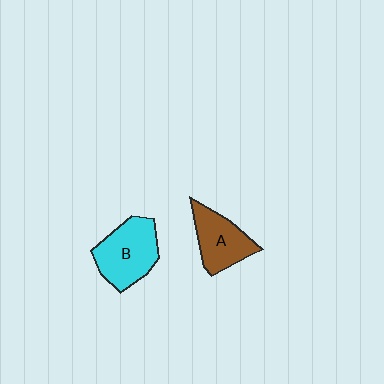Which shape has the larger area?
Shape B (cyan).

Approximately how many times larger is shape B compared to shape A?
Approximately 1.2 times.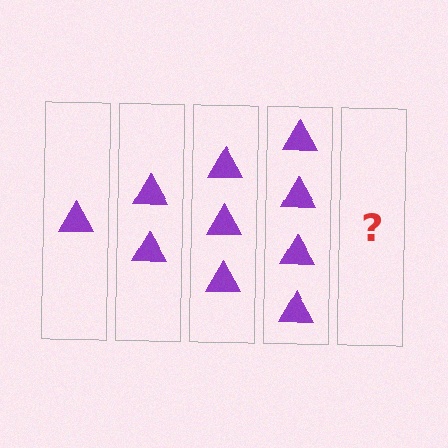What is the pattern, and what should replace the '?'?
The pattern is that each step adds one more triangle. The '?' should be 5 triangles.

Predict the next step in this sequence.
The next step is 5 triangles.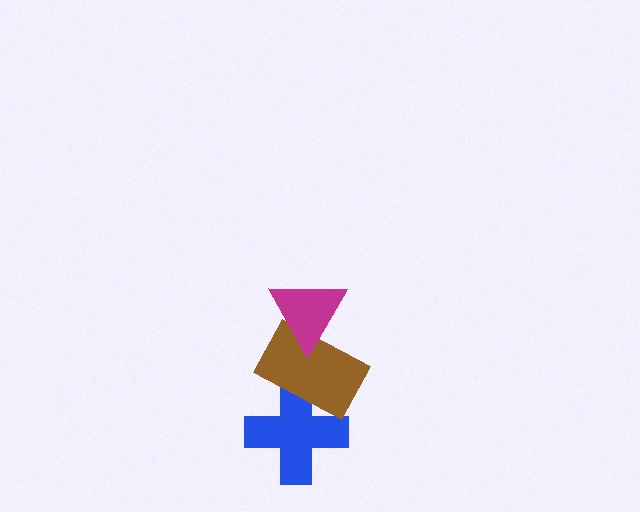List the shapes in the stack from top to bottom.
From top to bottom: the magenta triangle, the brown rectangle, the blue cross.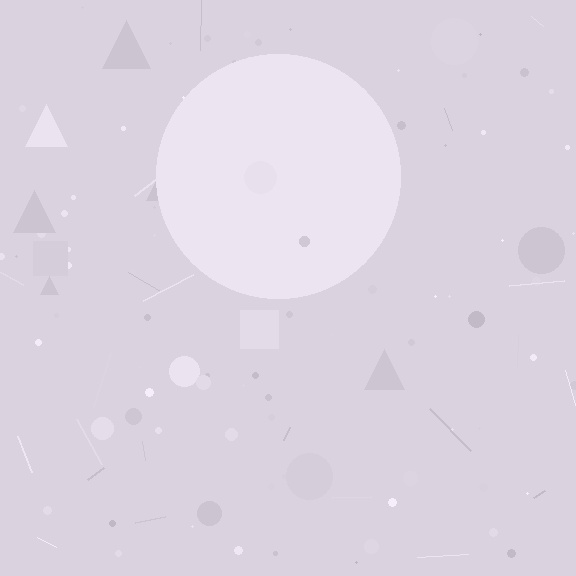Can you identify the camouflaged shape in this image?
The camouflaged shape is a circle.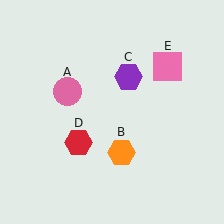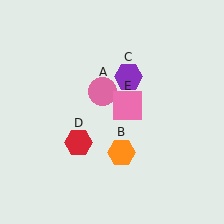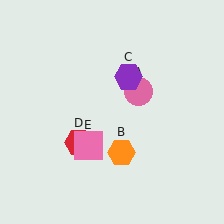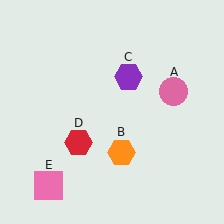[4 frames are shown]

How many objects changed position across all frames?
2 objects changed position: pink circle (object A), pink square (object E).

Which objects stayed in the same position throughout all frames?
Orange hexagon (object B) and purple hexagon (object C) and red hexagon (object D) remained stationary.